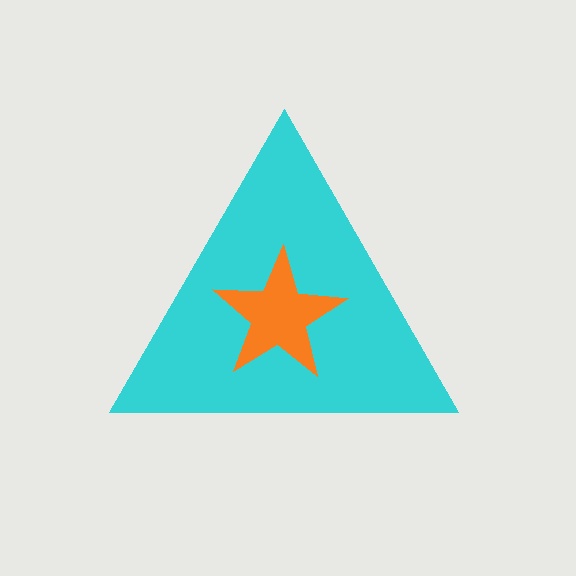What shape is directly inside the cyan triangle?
The orange star.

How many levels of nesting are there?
2.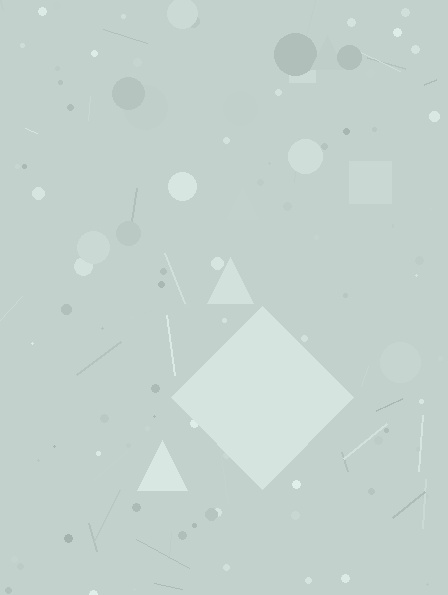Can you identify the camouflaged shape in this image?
The camouflaged shape is a diamond.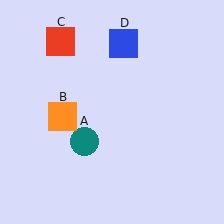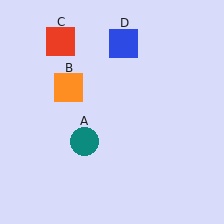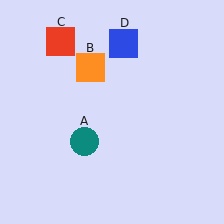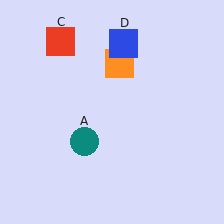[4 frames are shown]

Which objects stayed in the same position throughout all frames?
Teal circle (object A) and red square (object C) and blue square (object D) remained stationary.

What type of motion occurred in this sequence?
The orange square (object B) rotated clockwise around the center of the scene.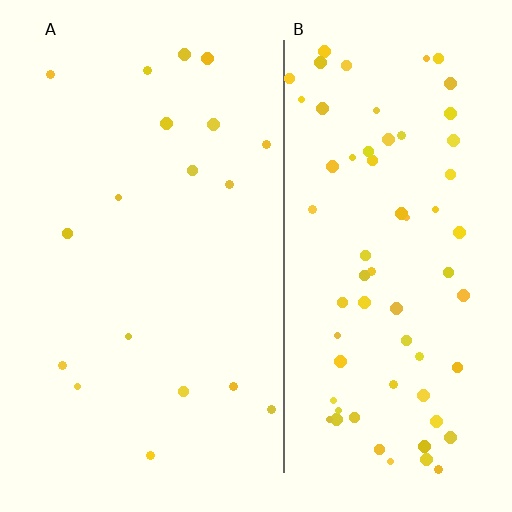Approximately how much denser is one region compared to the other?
Approximately 3.7× — region B over region A.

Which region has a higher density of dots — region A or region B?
B (the right).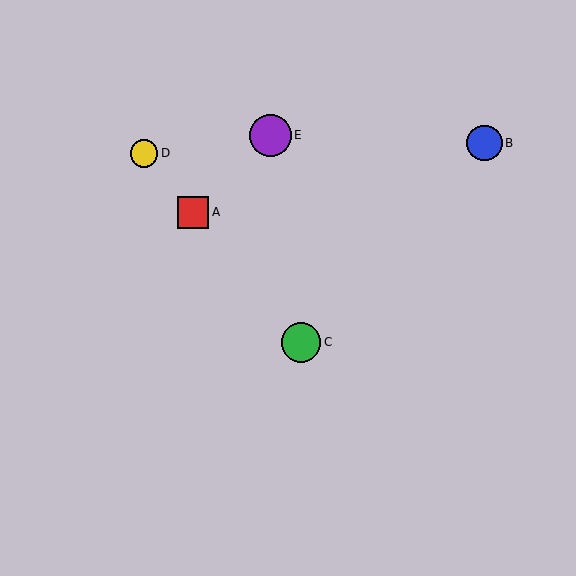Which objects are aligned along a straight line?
Objects A, C, D are aligned along a straight line.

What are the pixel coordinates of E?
Object E is at (270, 135).